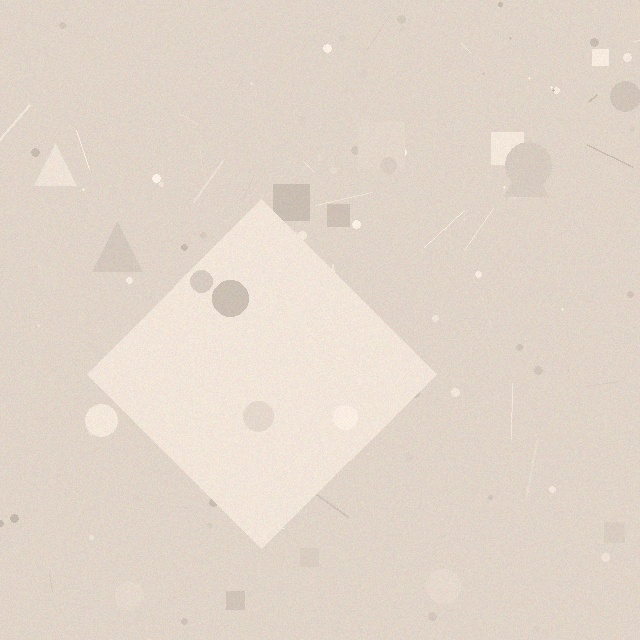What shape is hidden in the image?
A diamond is hidden in the image.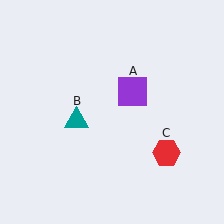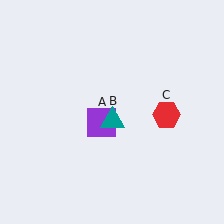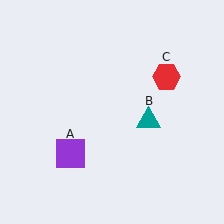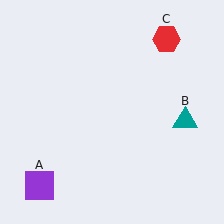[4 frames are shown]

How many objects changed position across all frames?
3 objects changed position: purple square (object A), teal triangle (object B), red hexagon (object C).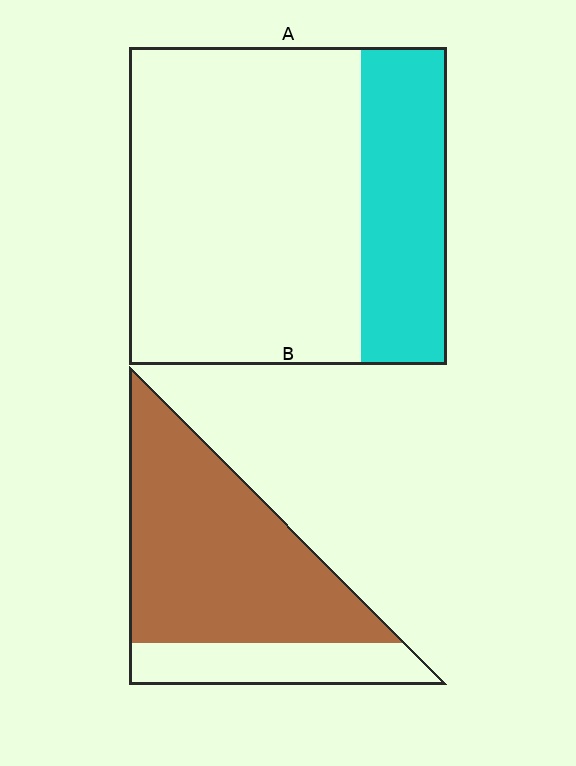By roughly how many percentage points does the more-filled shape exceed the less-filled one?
By roughly 50 percentage points (B over A).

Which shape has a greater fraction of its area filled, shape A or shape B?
Shape B.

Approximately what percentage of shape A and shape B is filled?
A is approximately 25% and B is approximately 75%.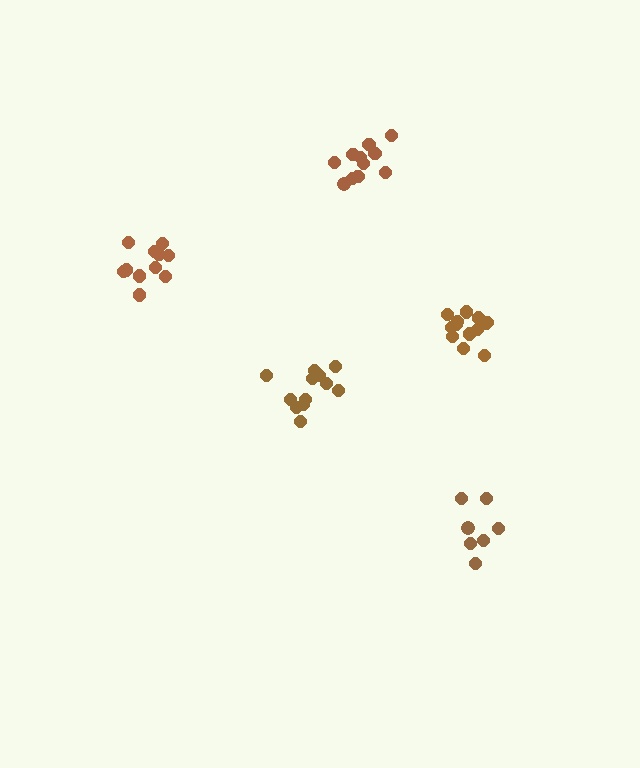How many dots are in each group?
Group 1: 11 dots, Group 2: 12 dots, Group 3: 11 dots, Group 4: 13 dots, Group 5: 7 dots (54 total).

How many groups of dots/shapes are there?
There are 5 groups.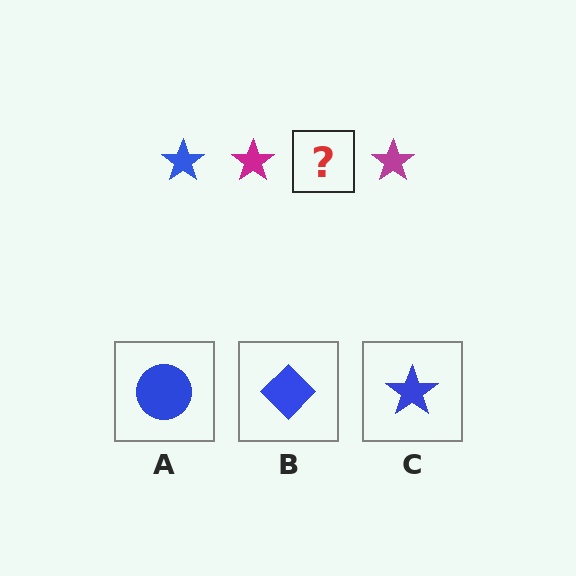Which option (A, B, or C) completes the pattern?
C.